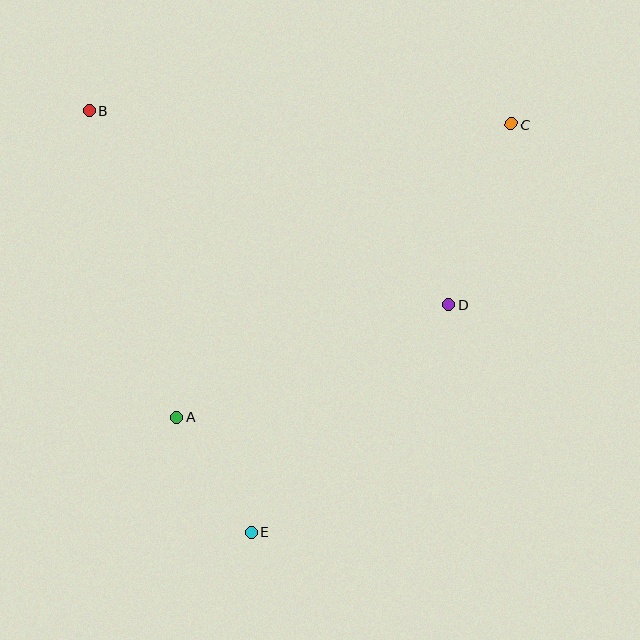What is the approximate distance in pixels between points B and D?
The distance between B and D is approximately 409 pixels.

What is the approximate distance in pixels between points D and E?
The distance between D and E is approximately 301 pixels.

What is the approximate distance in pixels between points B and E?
The distance between B and E is approximately 452 pixels.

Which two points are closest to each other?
Points A and E are closest to each other.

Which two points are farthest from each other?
Points C and E are farthest from each other.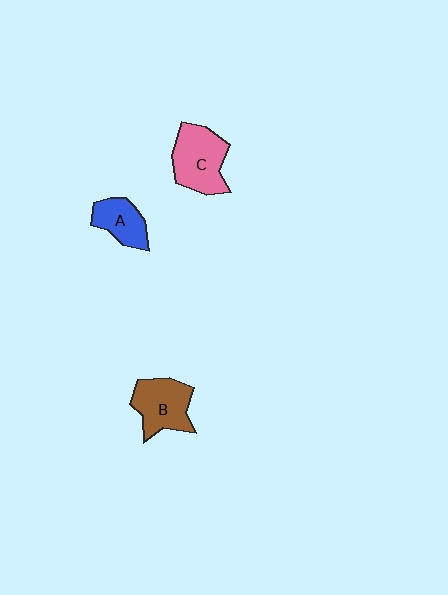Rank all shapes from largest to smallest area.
From largest to smallest: C (pink), B (brown), A (blue).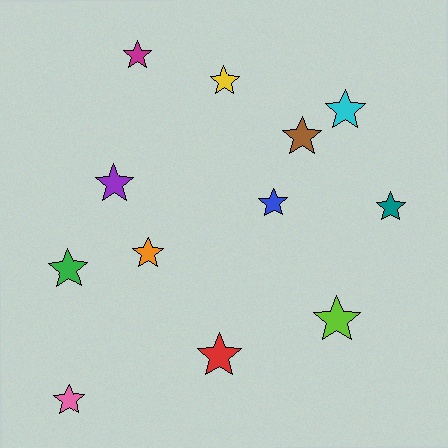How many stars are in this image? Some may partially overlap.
There are 12 stars.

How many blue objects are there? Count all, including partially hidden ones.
There is 1 blue object.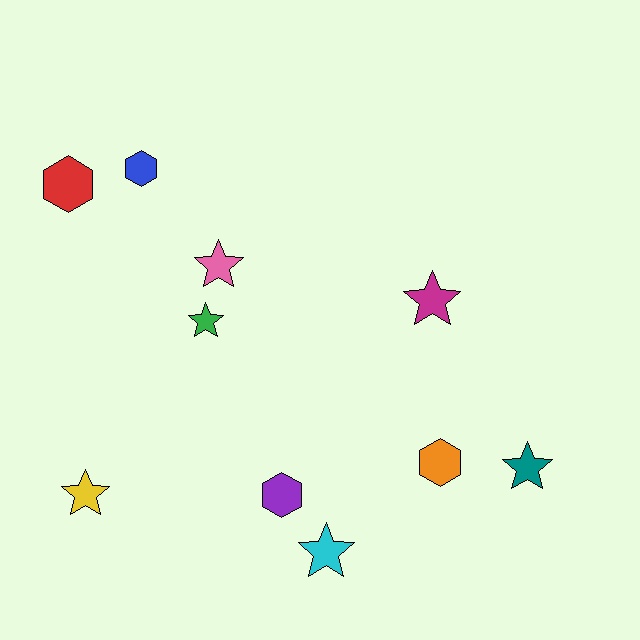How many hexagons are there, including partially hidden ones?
There are 4 hexagons.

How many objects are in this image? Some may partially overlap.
There are 10 objects.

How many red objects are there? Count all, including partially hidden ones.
There is 1 red object.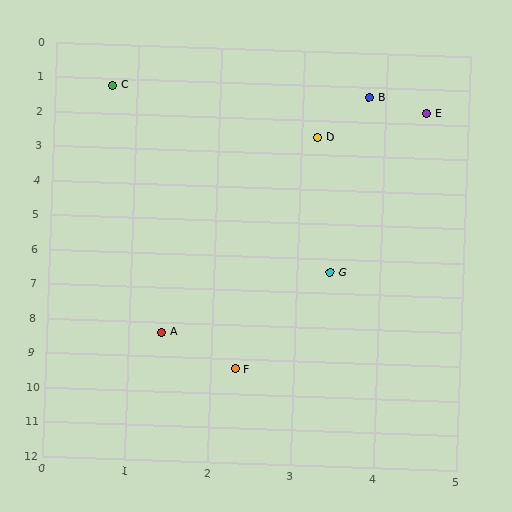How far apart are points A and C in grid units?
Points A and C are about 7.1 grid units apart.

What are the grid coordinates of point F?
Point F is at approximately (2.3, 9.3).